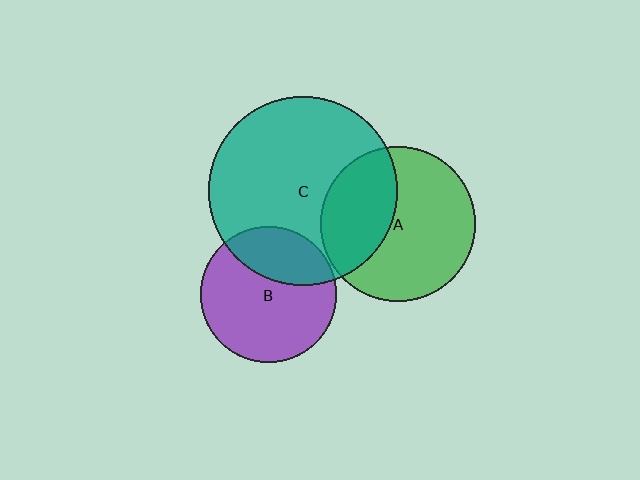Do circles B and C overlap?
Yes.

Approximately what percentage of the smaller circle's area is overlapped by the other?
Approximately 30%.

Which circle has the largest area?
Circle C (teal).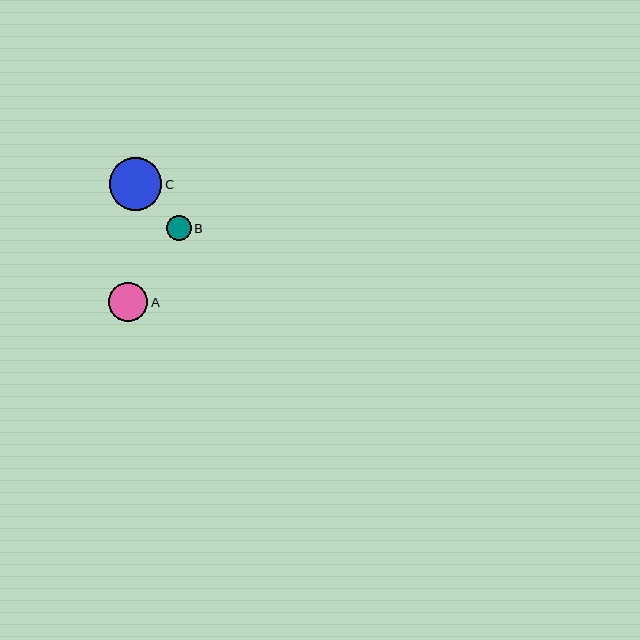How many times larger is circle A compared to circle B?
Circle A is approximately 1.6 times the size of circle B.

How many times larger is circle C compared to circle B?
Circle C is approximately 2.1 times the size of circle B.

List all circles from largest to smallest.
From largest to smallest: C, A, B.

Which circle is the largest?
Circle C is the largest with a size of approximately 52 pixels.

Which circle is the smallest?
Circle B is the smallest with a size of approximately 25 pixels.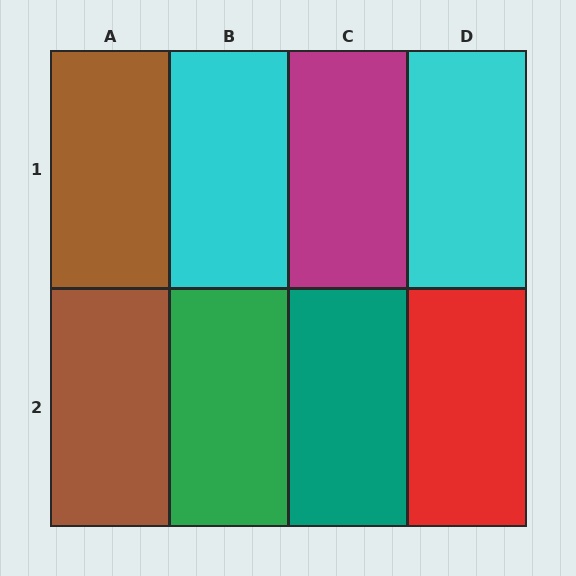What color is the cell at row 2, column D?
Red.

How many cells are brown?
2 cells are brown.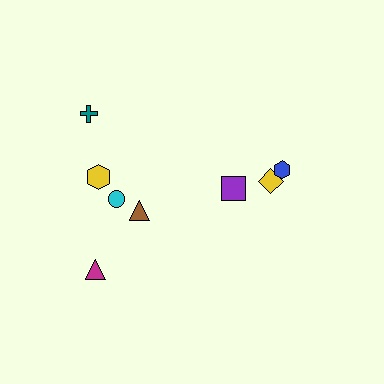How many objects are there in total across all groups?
There are 8 objects.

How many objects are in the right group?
There are 3 objects.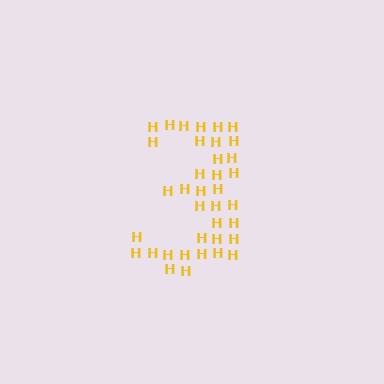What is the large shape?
The large shape is the digit 3.